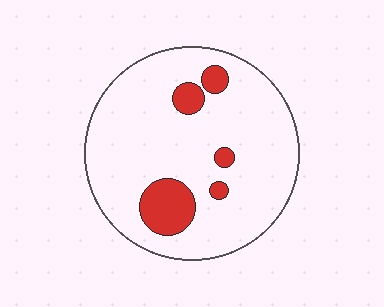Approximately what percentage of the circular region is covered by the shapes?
Approximately 15%.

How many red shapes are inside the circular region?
5.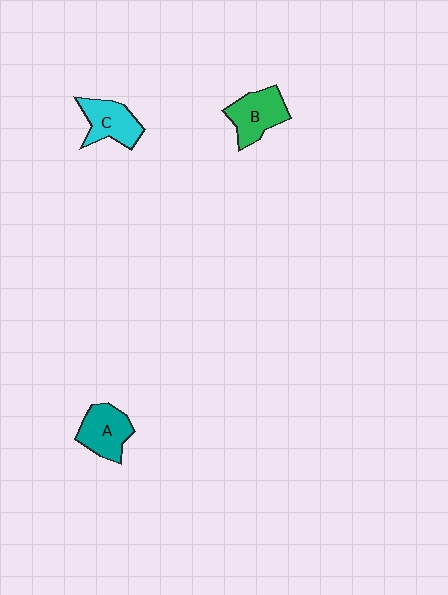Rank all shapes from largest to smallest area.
From largest to smallest: B (green), A (teal), C (cyan).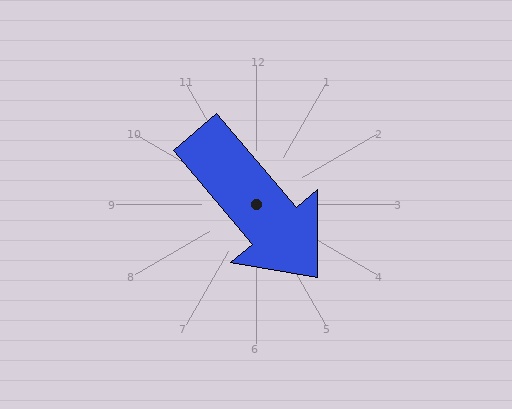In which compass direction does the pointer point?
Southeast.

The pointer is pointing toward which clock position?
Roughly 5 o'clock.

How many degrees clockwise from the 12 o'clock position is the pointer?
Approximately 140 degrees.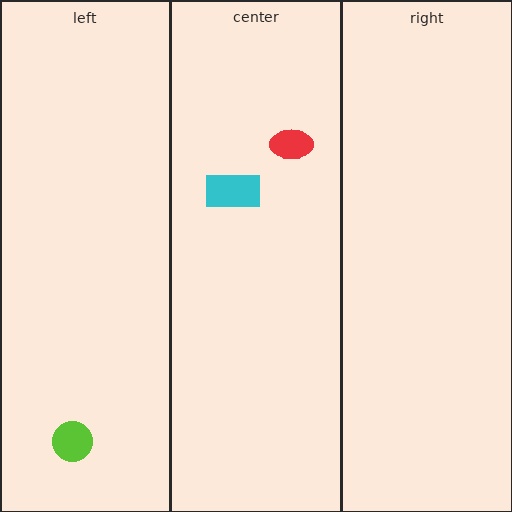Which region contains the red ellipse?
The center region.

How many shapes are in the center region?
2.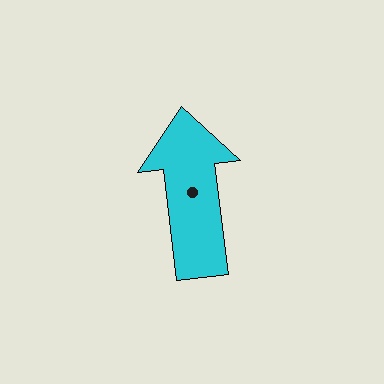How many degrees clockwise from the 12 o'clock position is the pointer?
Approximately 353 degrees.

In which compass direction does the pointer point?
North.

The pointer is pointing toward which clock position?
Roughly 12 o'clock.